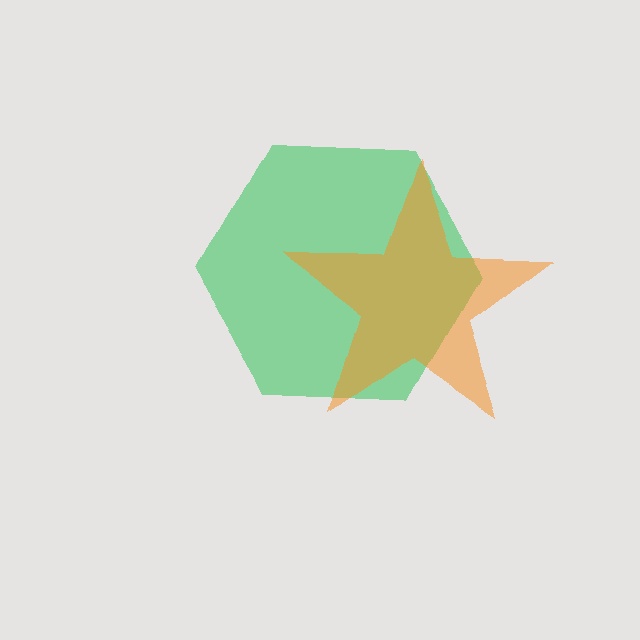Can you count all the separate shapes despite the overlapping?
Yes, there are 2 separate shapes.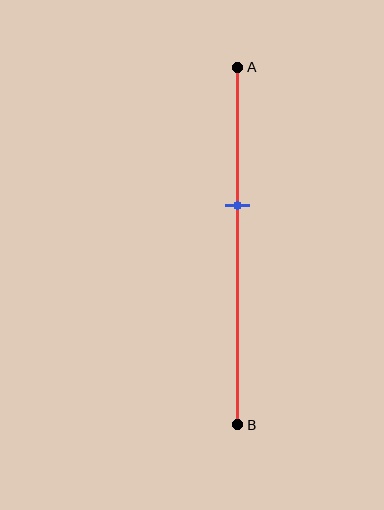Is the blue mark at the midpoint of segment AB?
No, the mark is at about 40% from A, not at the 50% midpoint.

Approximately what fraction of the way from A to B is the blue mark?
The blue mark is approximately 40% of the way from A to B.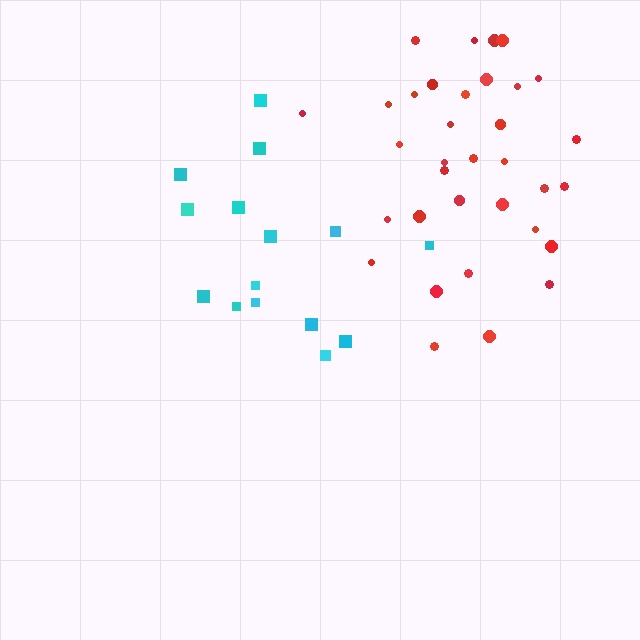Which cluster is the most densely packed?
Red.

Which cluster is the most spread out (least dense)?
Cyan.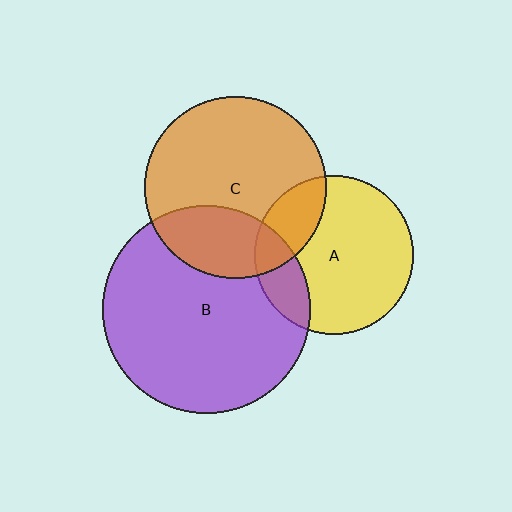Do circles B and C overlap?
Yes.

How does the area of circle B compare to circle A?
Approximately 1.7 times.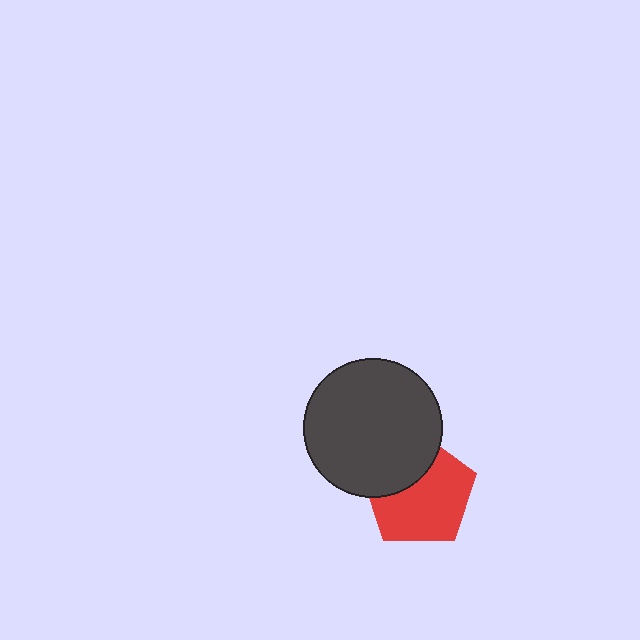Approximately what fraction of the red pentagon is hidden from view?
Roughly 33% of the red pentagon is hidden behind the dark gray circle.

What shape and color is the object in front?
The object in front is a dark gray circle.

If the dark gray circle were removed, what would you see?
You would see the complete red pentagon.